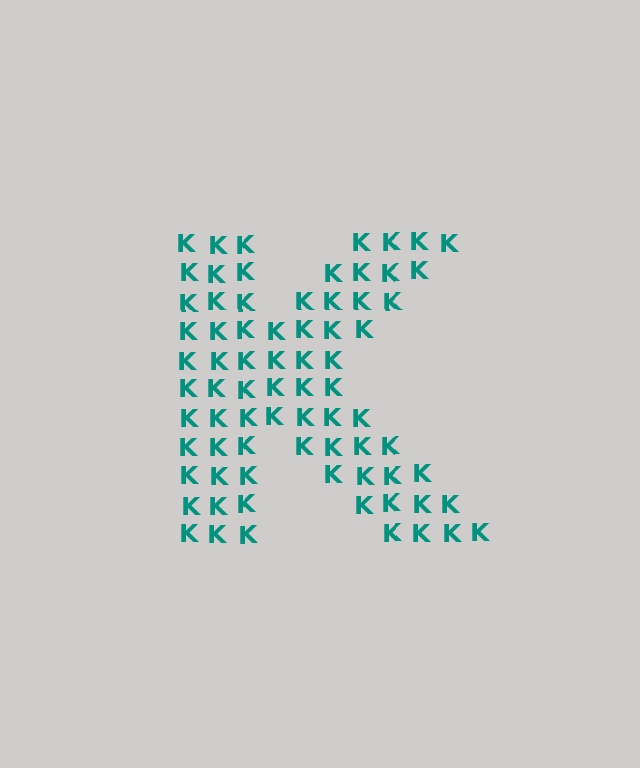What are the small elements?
The small elements are letter K's.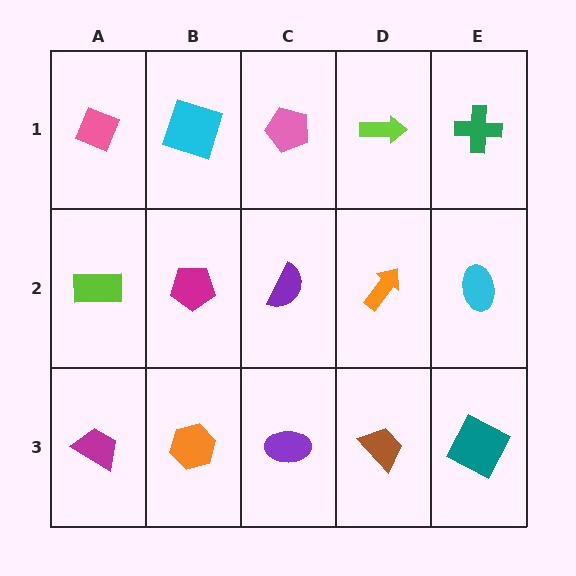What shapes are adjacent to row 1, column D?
An orange arrow (row 2, column D), a pink pentagon (row 1, column C), a green cross (row 1, column E).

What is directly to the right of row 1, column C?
A lime arrow.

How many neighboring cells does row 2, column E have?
3.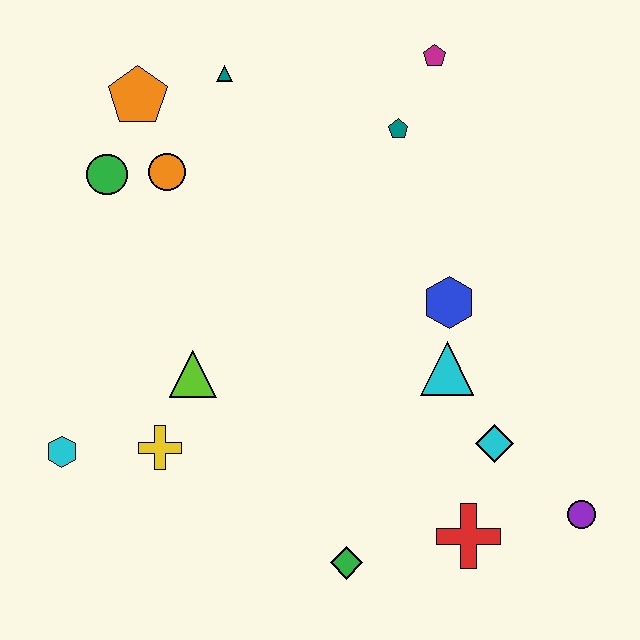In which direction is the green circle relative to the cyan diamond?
The green circle is to the left of the cyan diamond.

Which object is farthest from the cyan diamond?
The orange pentagon is farthest from the cyan diamond.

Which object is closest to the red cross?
The cyan diamond is closest to the red cross.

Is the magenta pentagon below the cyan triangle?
No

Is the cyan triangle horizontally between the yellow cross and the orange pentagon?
No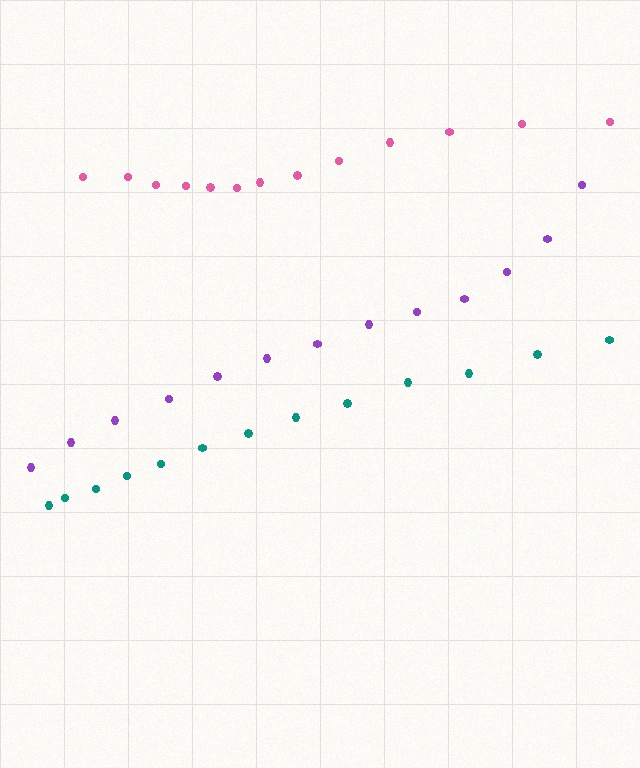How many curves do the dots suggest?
There are 3 distinct paths.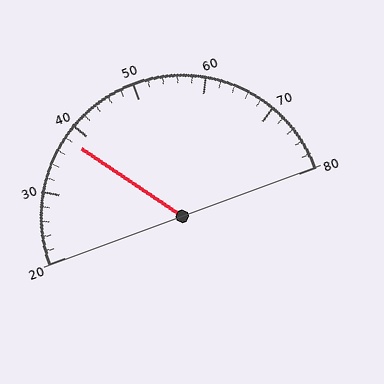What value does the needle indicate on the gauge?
The needle indicates approximately 38.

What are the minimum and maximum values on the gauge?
The gauge ranges from 20 to 80.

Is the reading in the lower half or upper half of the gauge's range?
The reading is in the lower half of the range (20 to 80).